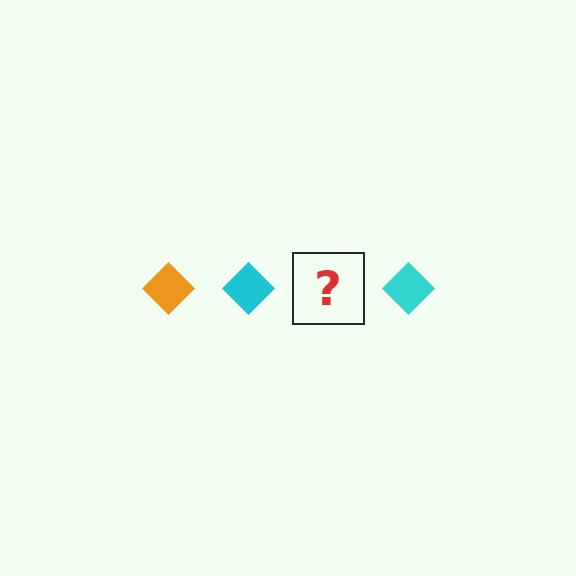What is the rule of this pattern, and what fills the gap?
The rule is that the pattern cycles through orange, cyan diamonds. The gap should be filled with an orange diamond.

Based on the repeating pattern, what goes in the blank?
The blank should be an orange diamond.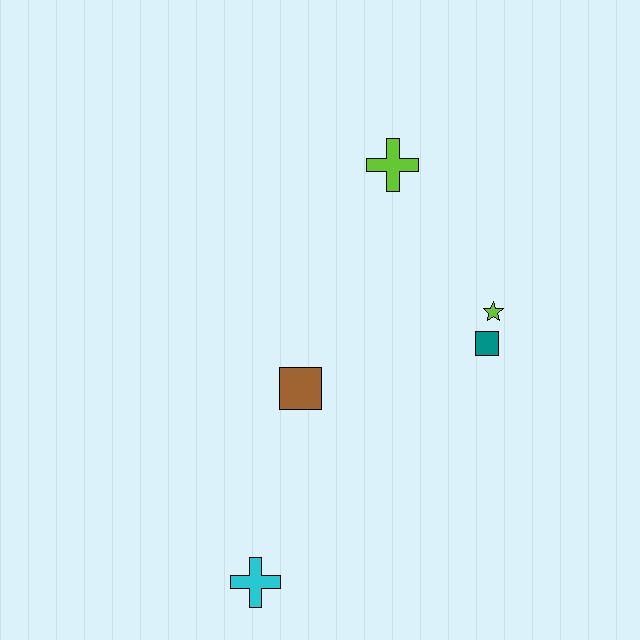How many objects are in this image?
There are 5 objects.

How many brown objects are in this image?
There is 1 brown object.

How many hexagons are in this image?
There are no hexagons.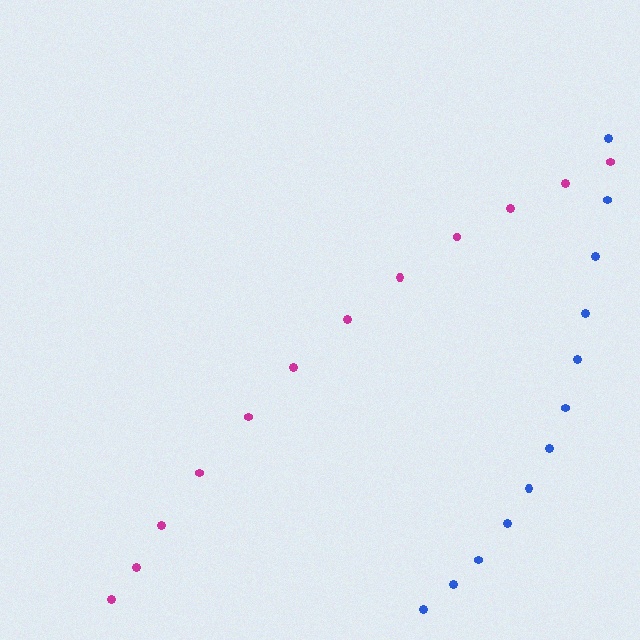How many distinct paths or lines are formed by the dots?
There are 2 distinct paths.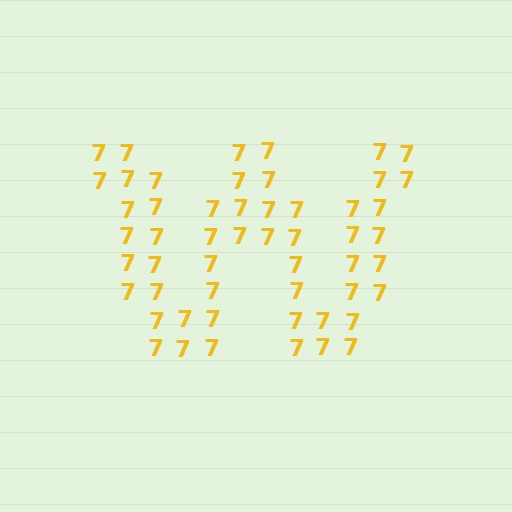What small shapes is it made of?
It is made of small digit 7's.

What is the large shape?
The large shape is the letter W.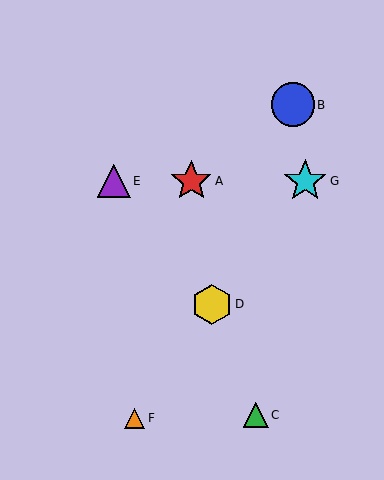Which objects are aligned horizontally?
Objects A, E, G are aligned horizontally.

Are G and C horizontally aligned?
No, G is at y≈181 and C is at y≈415.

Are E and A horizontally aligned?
Yes, both are at y≈181.